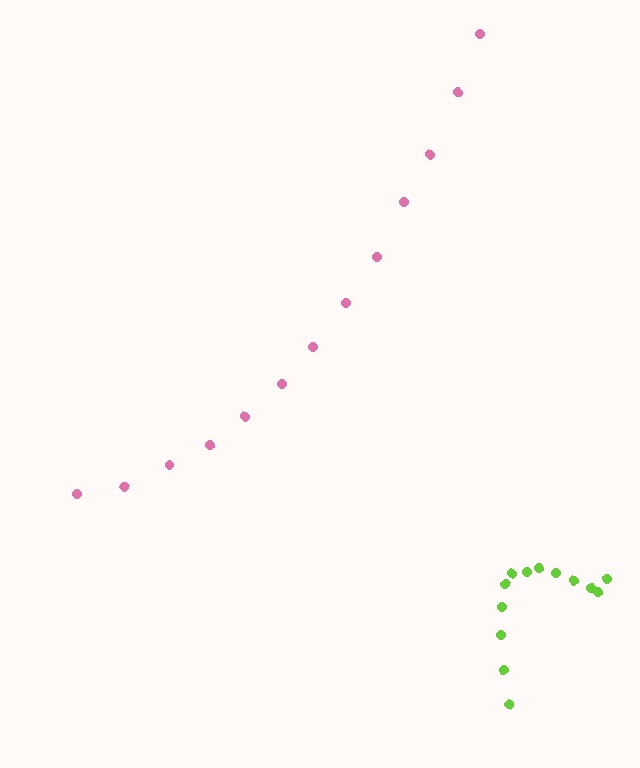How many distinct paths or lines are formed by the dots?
There are 2 distinct paths.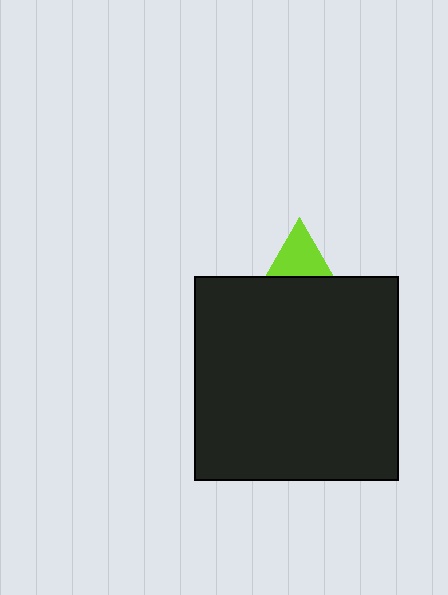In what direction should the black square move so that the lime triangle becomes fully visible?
The black square should move down. That is the shortest direction to clear the overlap and leave the lime triangle fully visible.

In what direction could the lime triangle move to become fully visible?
The lime triangle could move up. That would shift it out from behind the black square entirely.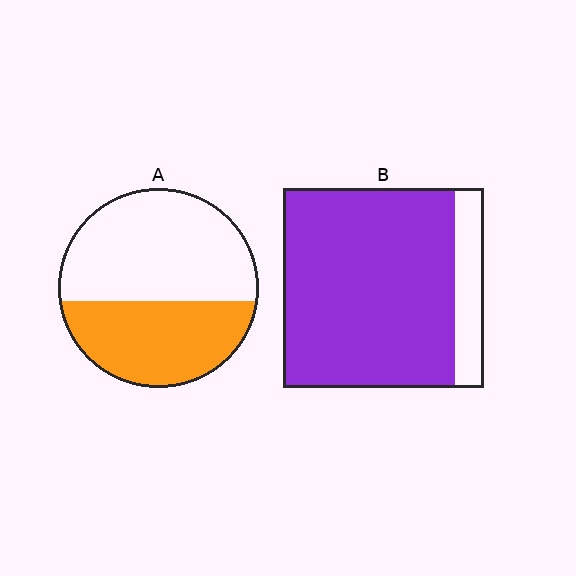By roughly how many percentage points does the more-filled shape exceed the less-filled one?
By roughly 45 percentage points (B over A).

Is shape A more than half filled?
No.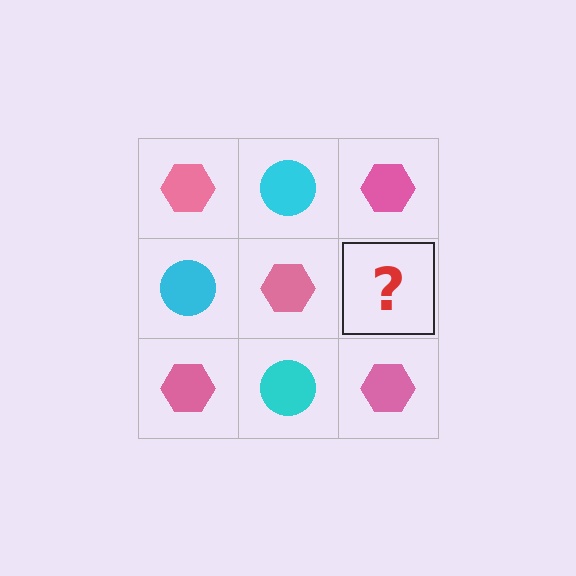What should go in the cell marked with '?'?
The missing cell should contain a cyan circle.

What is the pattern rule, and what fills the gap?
The rule is that it alternates pink hexagon and cyan circle in a checkerboard pattern. The gap should be filled with a cyan circle.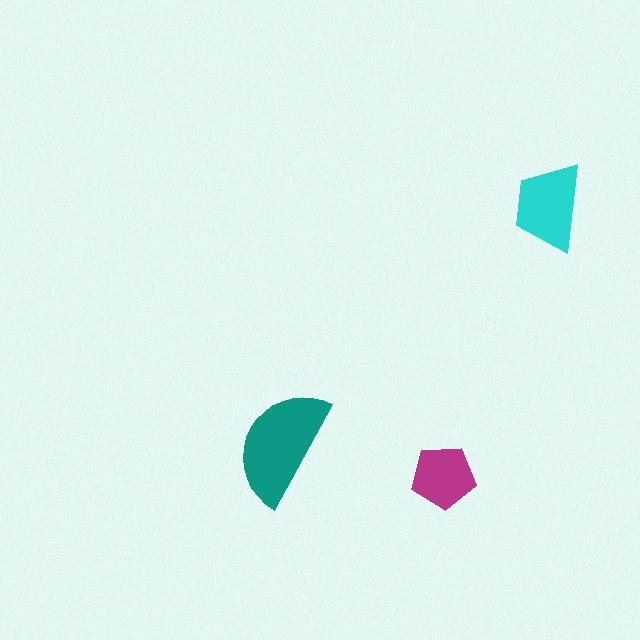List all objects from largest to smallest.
The teal semicircle, the cyan trapezoid, the magenta pentagon.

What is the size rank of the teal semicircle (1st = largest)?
1st.